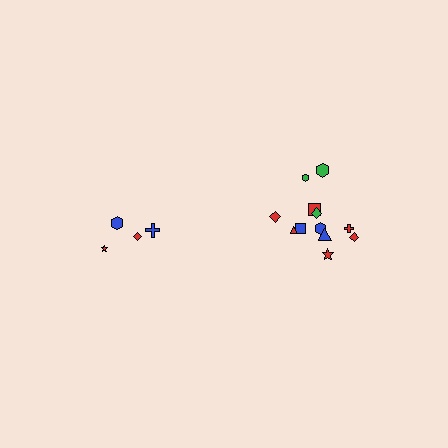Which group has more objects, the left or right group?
The right group.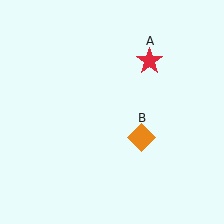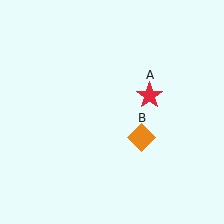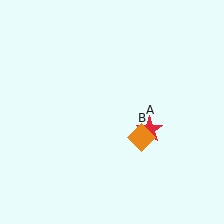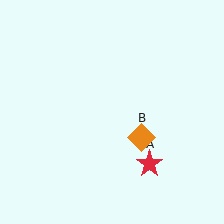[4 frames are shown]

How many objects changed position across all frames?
1 object changed position: red star (object A).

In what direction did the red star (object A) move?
The red star (object A) moved down.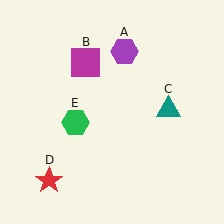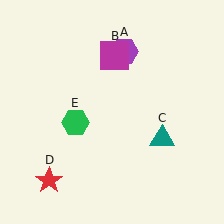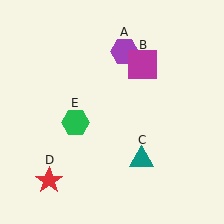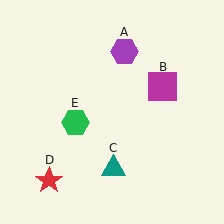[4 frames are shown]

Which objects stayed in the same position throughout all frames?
Purple hexagon (object A) and red star (object D) and green hexagon (object E) remained stationary.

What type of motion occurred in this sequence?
The magenta square (object B), teal triangle (object C) rotated clockwise around the center of the scene.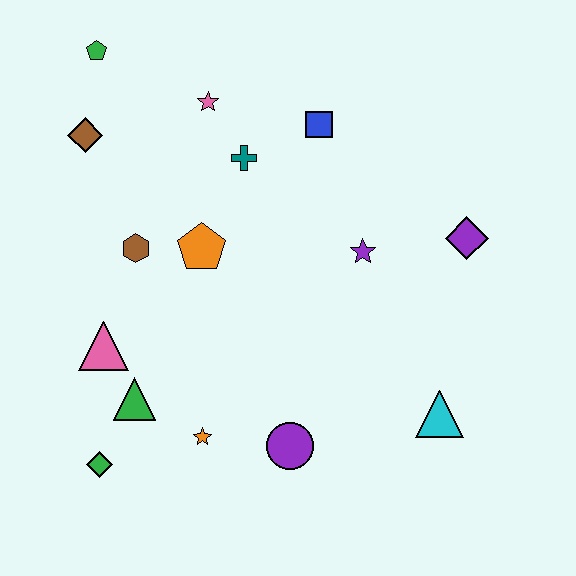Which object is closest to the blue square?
The teal cross is closest to the blue square.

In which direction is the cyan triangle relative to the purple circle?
The cyan triangle is to the right of the purple circle.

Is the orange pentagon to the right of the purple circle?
No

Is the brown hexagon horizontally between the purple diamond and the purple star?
No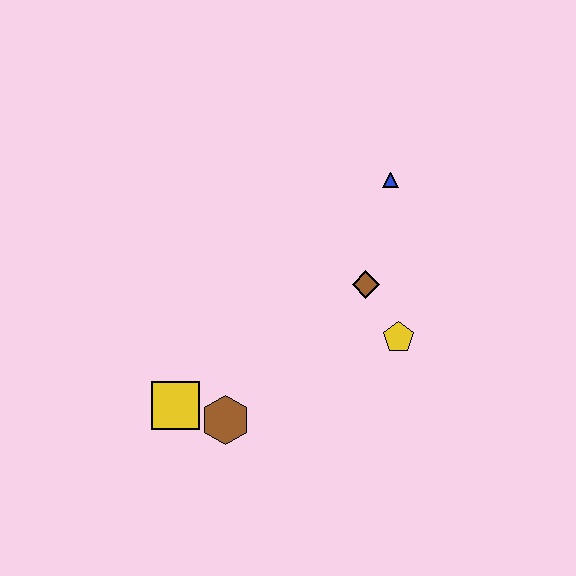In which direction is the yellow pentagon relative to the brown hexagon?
The yellow pentagon is to the right of the brown hexagon.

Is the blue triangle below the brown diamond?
No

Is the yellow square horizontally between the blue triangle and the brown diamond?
No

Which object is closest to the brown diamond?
The yellow pentagon is closest to the brown diamond.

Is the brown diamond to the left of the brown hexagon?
No